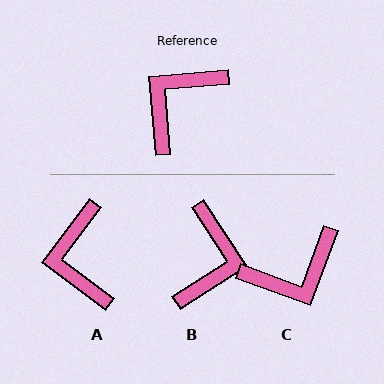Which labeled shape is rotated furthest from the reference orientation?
C, about 155 degrees away.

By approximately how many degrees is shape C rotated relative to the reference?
Approximately 155 degrees counter-clockwise.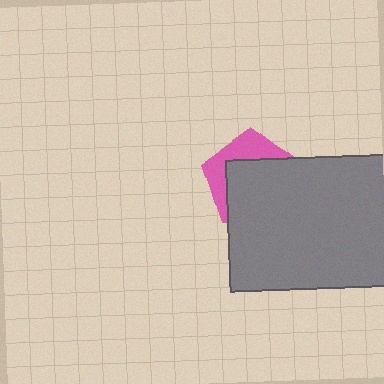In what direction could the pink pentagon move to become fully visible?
The pink pentagon could move toward the upper-left. That would shift it out from behind the gray rectangle entirely.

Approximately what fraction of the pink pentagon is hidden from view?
Roughly 64% of the pink pentagon is hidden behind the gray rectangle.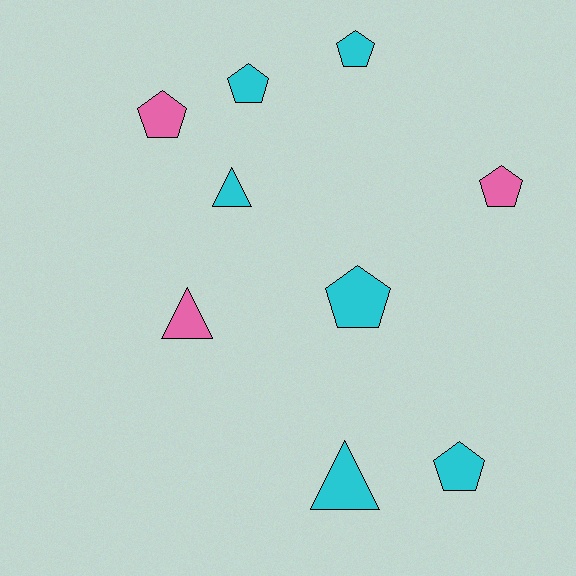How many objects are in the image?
There are 9 objects.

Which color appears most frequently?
Cyan, with 6 objects.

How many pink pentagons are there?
There are 2 pink pentagons.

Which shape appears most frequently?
Pentagon, with 6 objects.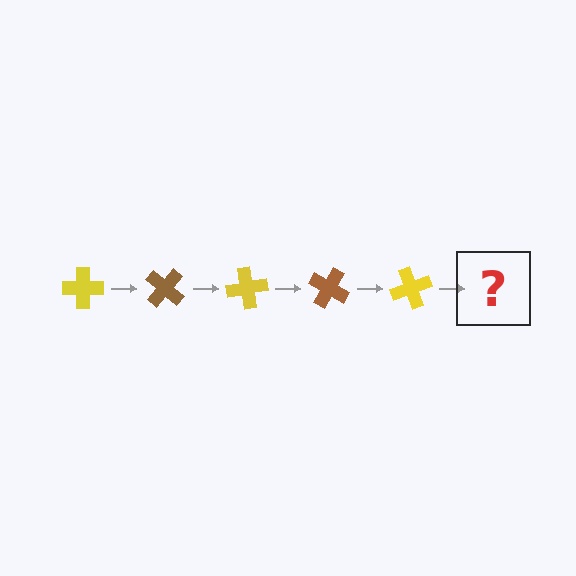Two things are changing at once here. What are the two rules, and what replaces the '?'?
The two rules are that it rotates 40 degrees each step and the color cycles through yellow and brown. The '?' should be a brown cross, rotated 200 degrees from the start.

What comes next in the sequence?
The next element should be a brown cross, rotated 200 degrees from the start.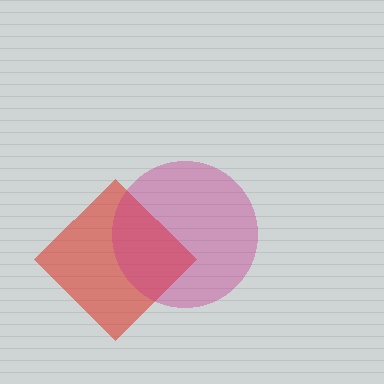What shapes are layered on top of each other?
The layered shapes are: a red diamond, a magenta circle.